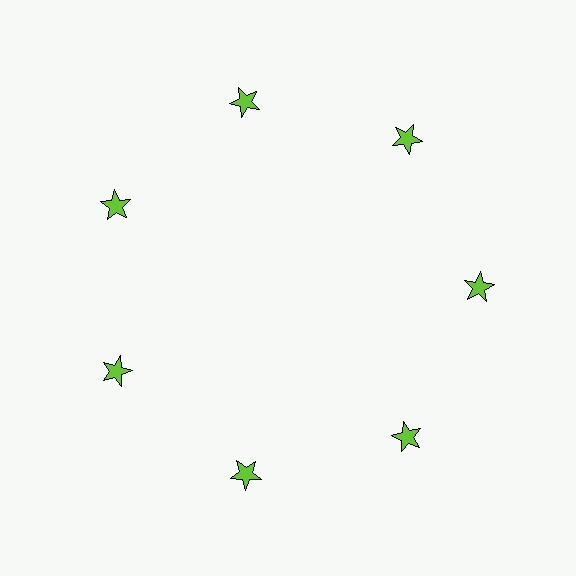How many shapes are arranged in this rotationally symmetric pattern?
There are 7 shapes, arranged in 7 groups of 1.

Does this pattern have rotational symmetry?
Yes, this pattern has 7-fold rotational symmetry. It looks the same after rotating 51 degrees around the center.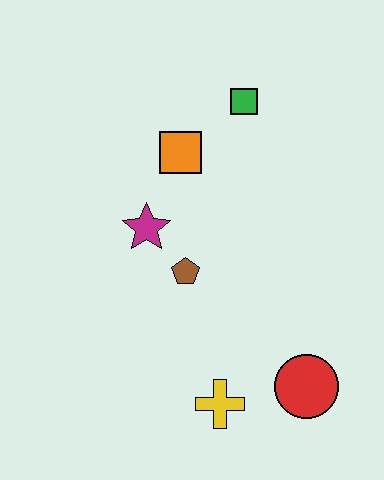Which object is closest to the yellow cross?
The red circle is closest to the yellow cross.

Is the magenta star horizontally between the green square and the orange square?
No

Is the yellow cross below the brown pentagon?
Yes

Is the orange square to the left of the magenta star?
No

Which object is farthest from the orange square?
The red circle is farthest from the orange square.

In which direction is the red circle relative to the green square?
The red circle is below the green square.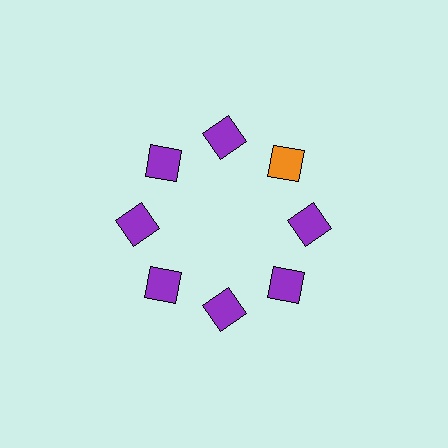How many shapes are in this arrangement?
There are 8 shapes arranged in a ring pattern.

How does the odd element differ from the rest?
It has a different color: orange instead of purple.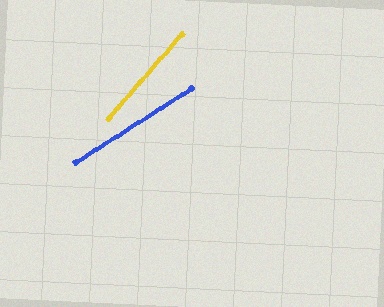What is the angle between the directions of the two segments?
Approximately 16 degrees.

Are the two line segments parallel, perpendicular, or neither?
Neither parallel nor perpendicular — they differ by about 16°.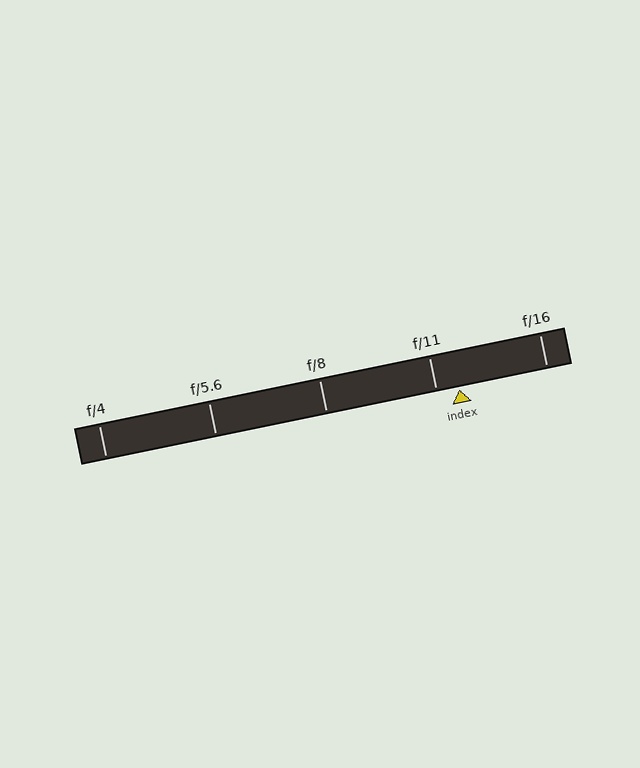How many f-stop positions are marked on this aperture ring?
There are 5 f-stop positions marked.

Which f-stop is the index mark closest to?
The index mark is closest to f/11.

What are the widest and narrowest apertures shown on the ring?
The widest aperture shown is f/4 and the narrowest is f/16.